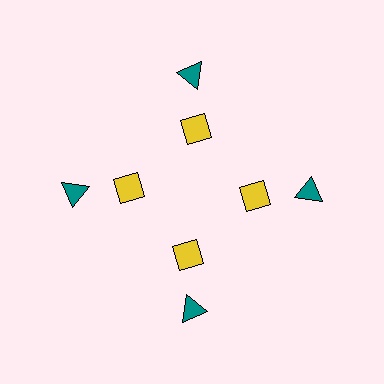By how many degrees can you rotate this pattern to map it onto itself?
The pattern maps onto itself every 90 degrees of rotation.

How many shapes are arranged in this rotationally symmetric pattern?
There are 8 shapes, arranged in 4 groups of 2.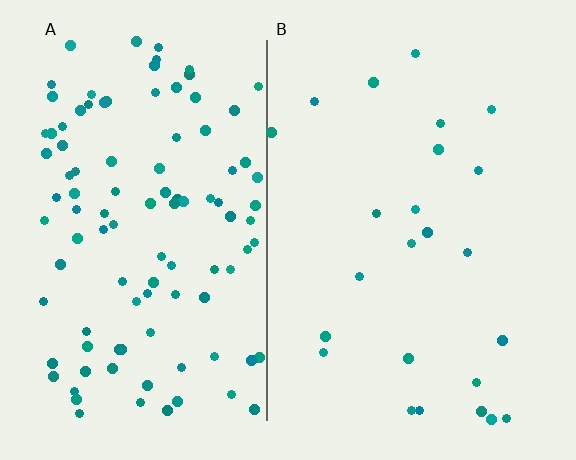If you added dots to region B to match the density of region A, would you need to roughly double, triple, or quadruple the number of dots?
Approximately quadruple.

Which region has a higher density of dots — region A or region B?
A (the left).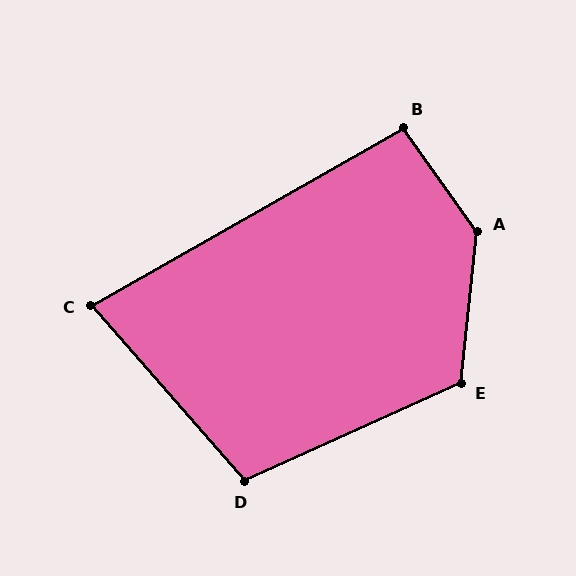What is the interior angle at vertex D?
Approximately 107 degrees (obtuse).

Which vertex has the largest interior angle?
A, at approximately 139 degrees.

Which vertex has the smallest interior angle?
C, at approximately 78 degrees.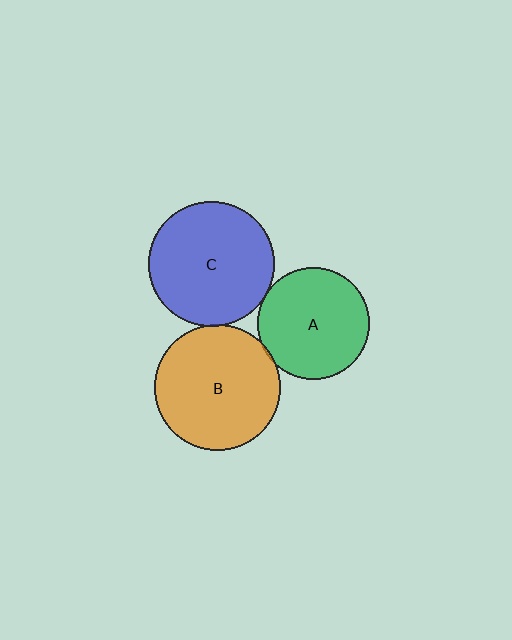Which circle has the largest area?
Circle B (orange).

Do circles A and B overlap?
Yes.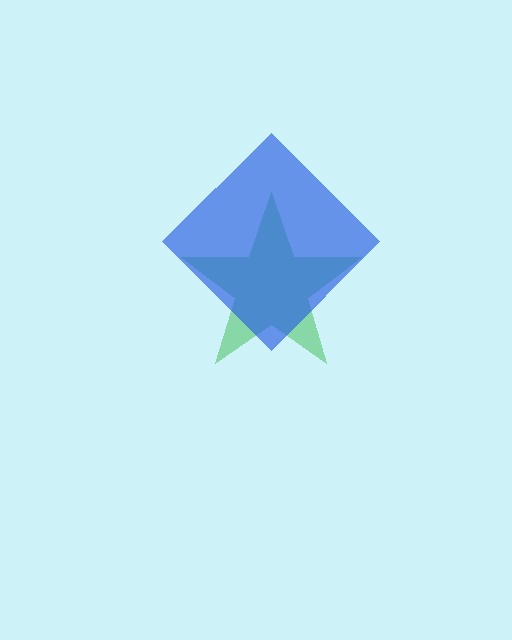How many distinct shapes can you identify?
There are 2 distinct shapes: a green star, a blue diamond.